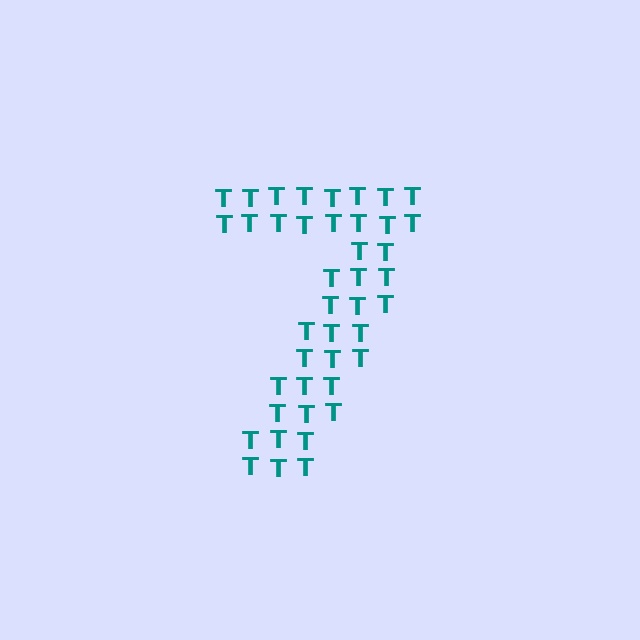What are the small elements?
The small elements are letter T's.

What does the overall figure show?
The overall figure shows the digit 7.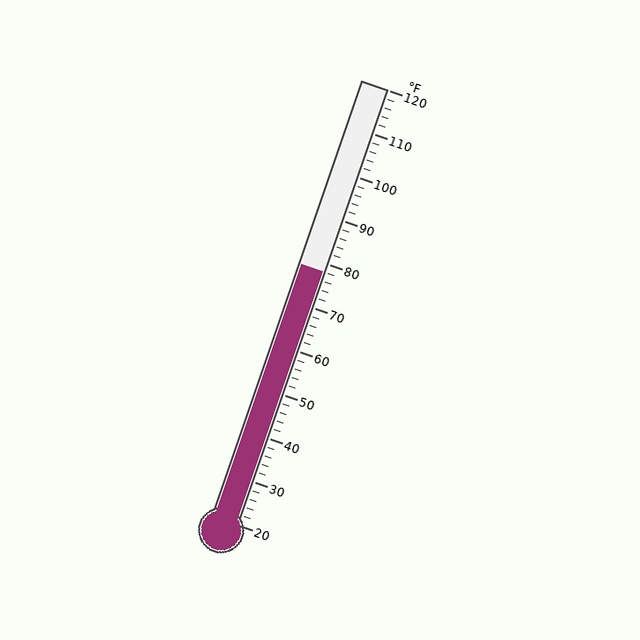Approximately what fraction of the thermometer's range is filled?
The thermometer is filled to approximately 60% of its range.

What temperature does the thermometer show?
The thermometer shows approximately 78°F.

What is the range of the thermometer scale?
The thermometer scale ranges from 20°F to 120°F.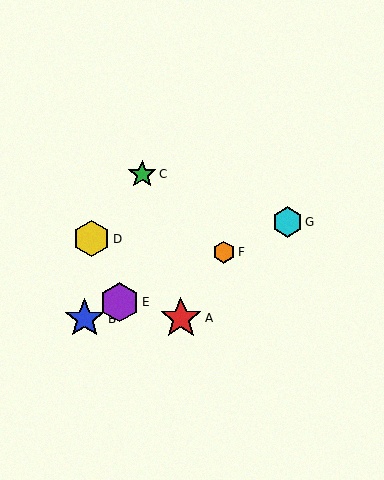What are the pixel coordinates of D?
Object D is at (91, 239).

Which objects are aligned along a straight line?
Objects B, E, F, G are aligned along a straight line.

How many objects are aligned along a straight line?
4 objects (B, E, F, G) are aligned along a straight line.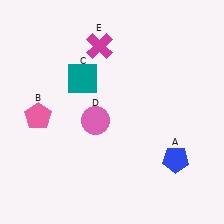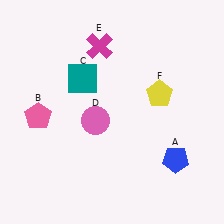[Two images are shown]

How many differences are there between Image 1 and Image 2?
There is 1 difference between the two images.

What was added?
A yellow pentagon (F) was added in Image 2.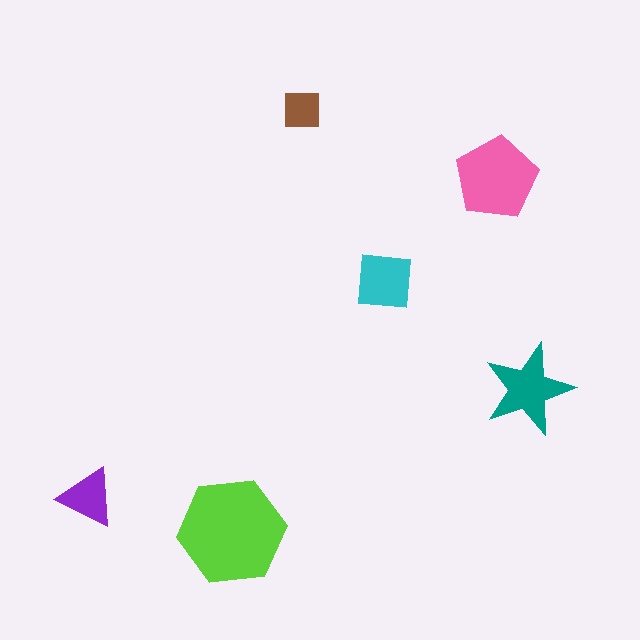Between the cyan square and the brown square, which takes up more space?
The cyan square.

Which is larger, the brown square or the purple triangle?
The purple triangle.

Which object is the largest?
The lime hexagon.